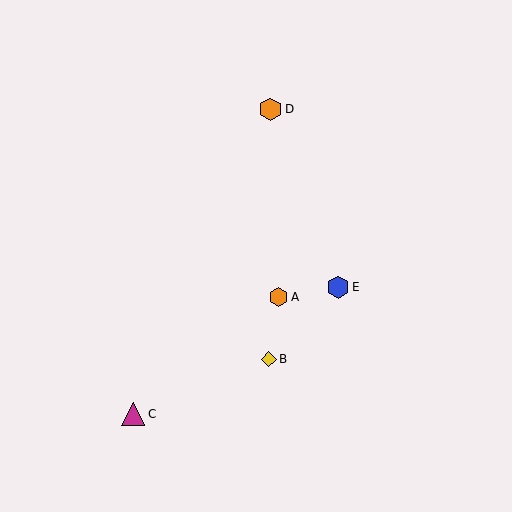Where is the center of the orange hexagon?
The center of the orange hexagon is at (271, 109).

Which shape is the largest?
The magenta triangle (labeled C) is the largest.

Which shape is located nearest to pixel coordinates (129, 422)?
The magenta triangle (labeled C) at (133, 414) is nearest to that location.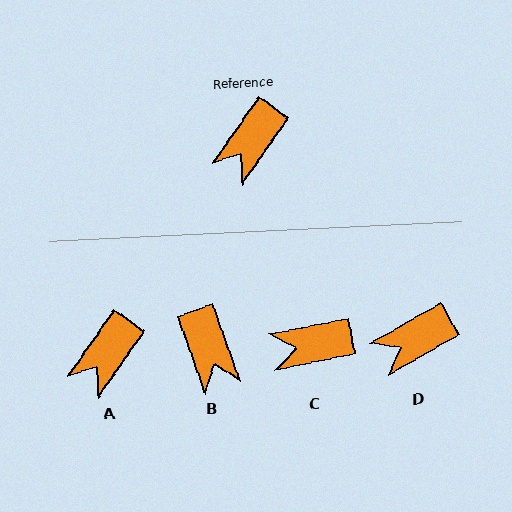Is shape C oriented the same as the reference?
No, it is off by about 44 degrees.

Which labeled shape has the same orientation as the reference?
A.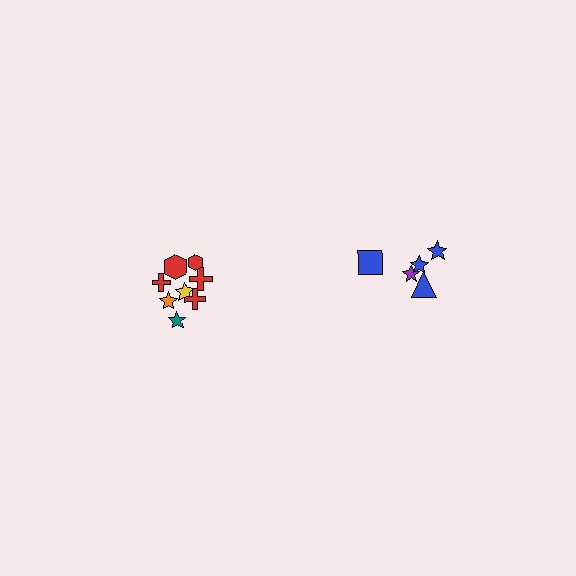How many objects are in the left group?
There are 8 objects.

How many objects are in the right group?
There are 5 objects.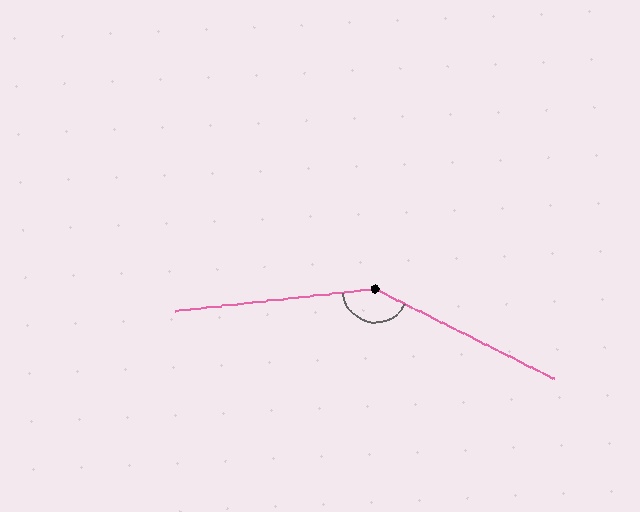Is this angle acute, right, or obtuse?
It is obtuse.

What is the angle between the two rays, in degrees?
Approximately 147 degrees.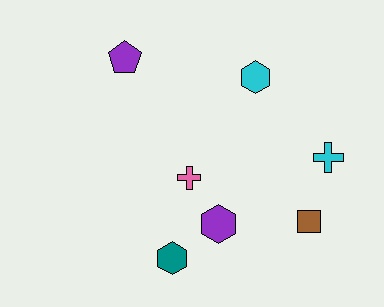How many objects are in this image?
There are 7 objects.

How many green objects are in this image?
There are no green objects.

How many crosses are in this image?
There are 2 crosses.